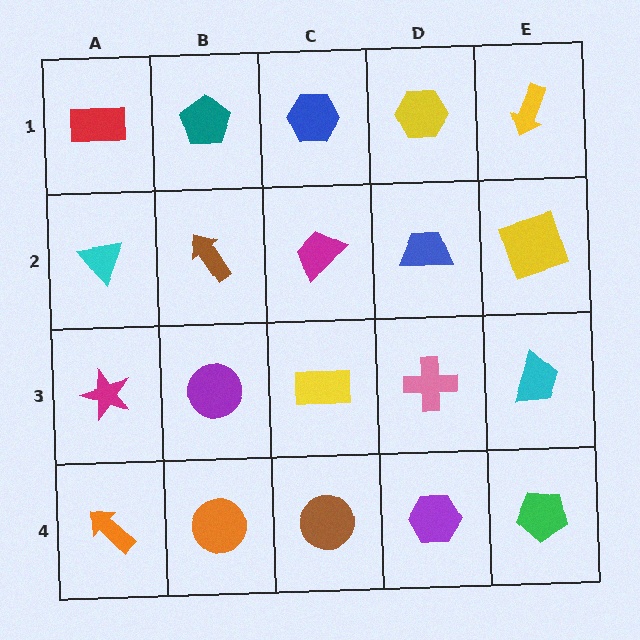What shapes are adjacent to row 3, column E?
A yellow square (row 2, column E), a green pentagon (row 4, column E), a pink cross (row 3, column D).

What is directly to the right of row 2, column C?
A blue trapezoid.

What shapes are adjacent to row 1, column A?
A cyan triangle (row 2, column A), a teal pentagon (row 1, column B).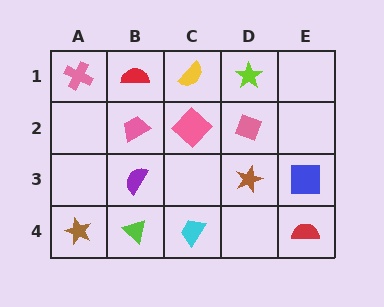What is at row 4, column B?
A lime triangle.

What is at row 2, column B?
A pink trapezoid.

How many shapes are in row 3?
3 shapes.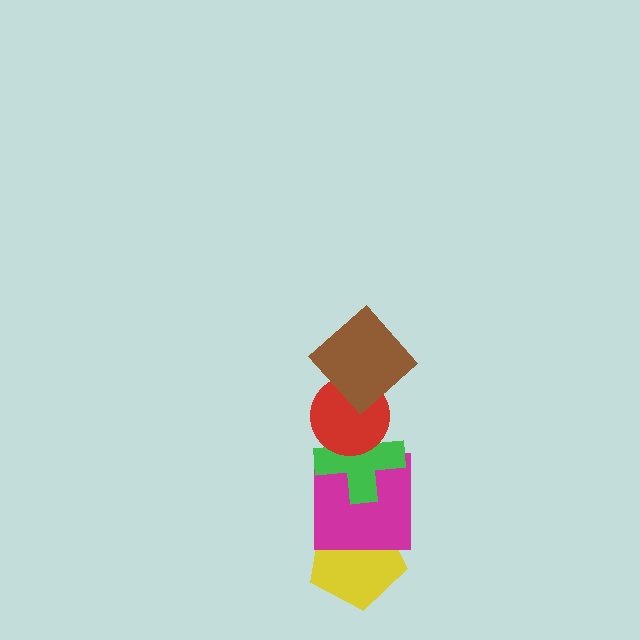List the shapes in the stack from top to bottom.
From top to bottom: the brown diamond, the red circle, the green cross, the magenta square, the yellow pentagon.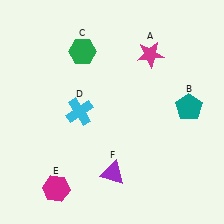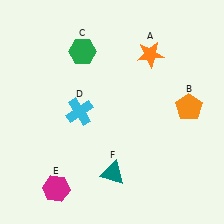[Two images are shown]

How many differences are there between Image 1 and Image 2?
There are 3 differences between the two images.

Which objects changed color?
A changed from magenta to orange. B changed from teal to orange. F changed from purple to teal.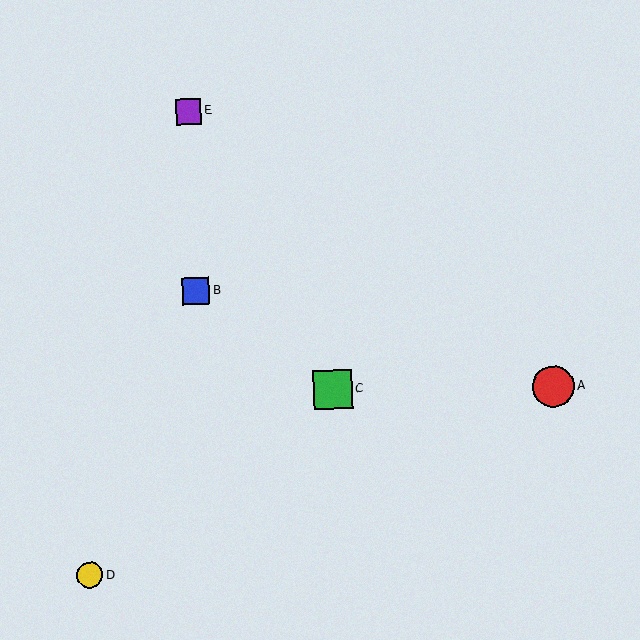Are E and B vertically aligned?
Yes, both are at x≈188.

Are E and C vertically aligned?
No, E is at x≈188 and C is at x≈333.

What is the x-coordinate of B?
Object B is at x≈196.